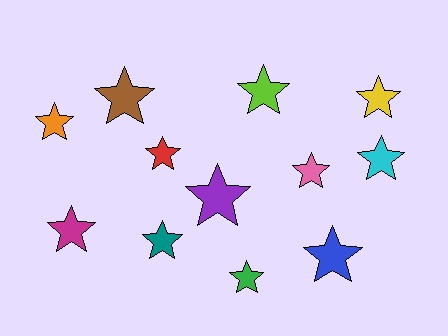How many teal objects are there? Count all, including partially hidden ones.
There is 1 teal object.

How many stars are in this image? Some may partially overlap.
There are 12 stars.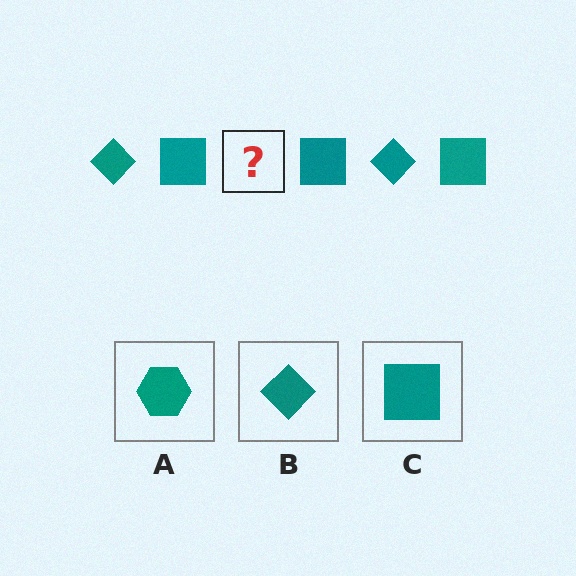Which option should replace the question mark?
Option B.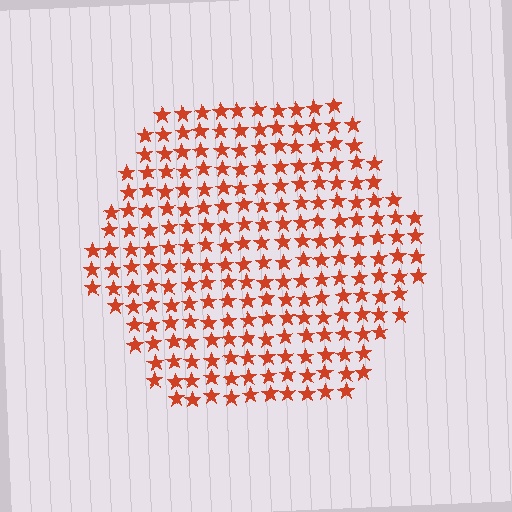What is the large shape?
The large shape is a hexagon.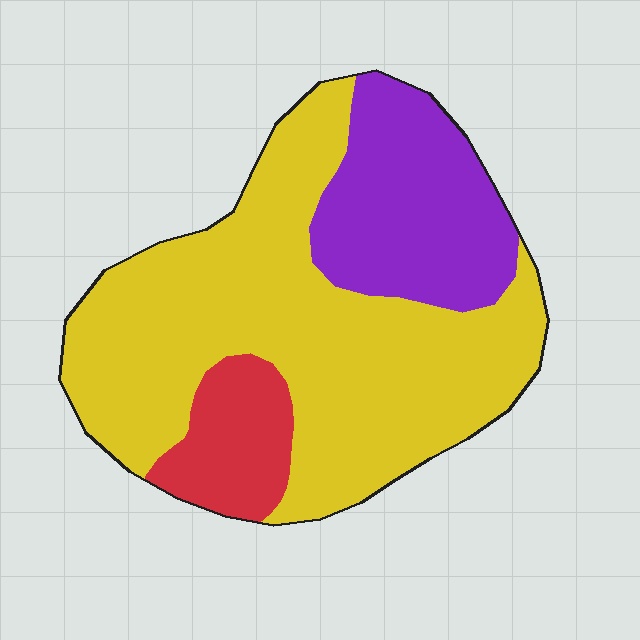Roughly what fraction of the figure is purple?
Purple takes up about one quarter (1/4) of the figure.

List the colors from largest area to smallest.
From largest to smallest: yellow, purple, red.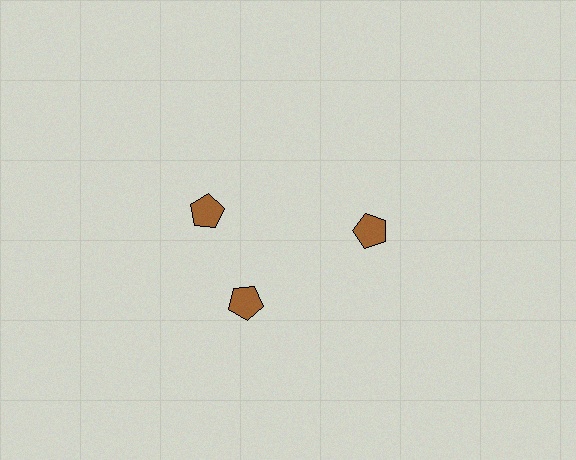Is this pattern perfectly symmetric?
No. The 3 brown pentagons are arranged in a ring, but one element near the 11 o'clock position is rotated out of alignment along the ring, breaking the 3-fold rotational symmetry.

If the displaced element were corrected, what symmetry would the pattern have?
It would have 3-fold rotational symmetry — the pattern would map onto itself every 120 degrees.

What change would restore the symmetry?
The symmetry would be restored by rotating it back into even spacing with its neighbors so that all 3 pentagons sit at equal angles and equal distance from the center.